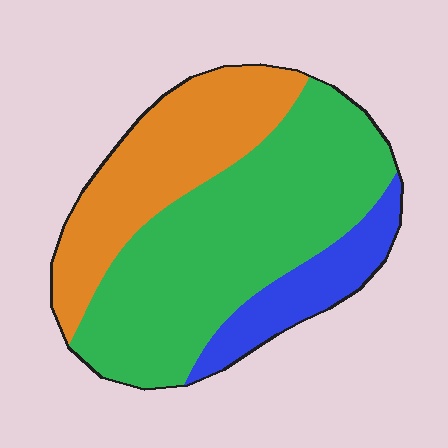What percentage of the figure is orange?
Orange takes up between a quarter and a half of the figure.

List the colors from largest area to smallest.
From largest to smallest: green, orange, blue.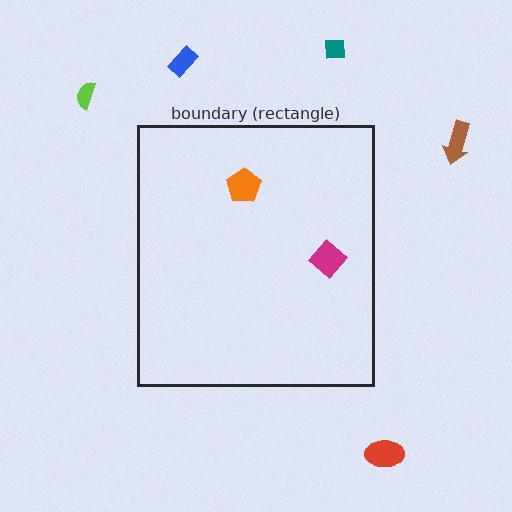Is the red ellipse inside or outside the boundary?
Outside.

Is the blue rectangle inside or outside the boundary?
Outside.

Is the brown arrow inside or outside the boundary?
Outside.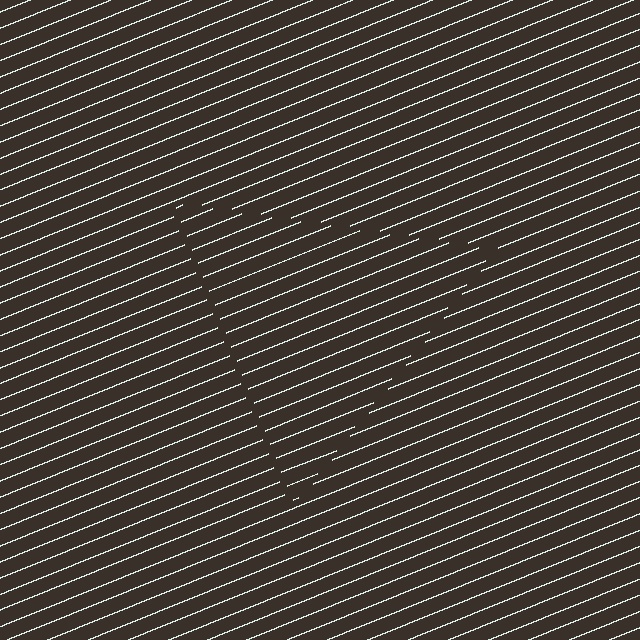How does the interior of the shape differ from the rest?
The interior of the shape contains the same grating, shifted by half a period — the contour is defined by the phase discontinuity where line-ends from the inner and outer gratings abut.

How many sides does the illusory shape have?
3 sides — the line-ends trace a triangle.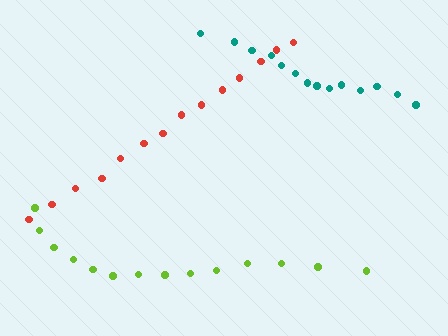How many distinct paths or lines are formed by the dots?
There are 3 distinct paths.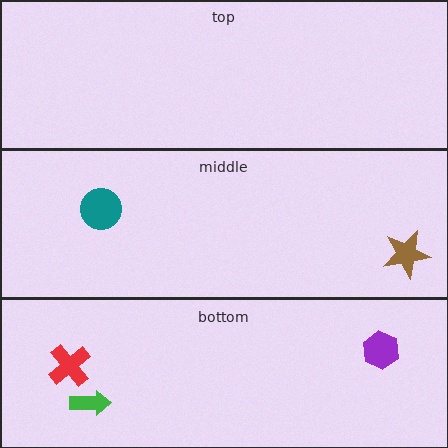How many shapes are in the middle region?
2.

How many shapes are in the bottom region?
3.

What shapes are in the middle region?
The teal circle, the brown star.